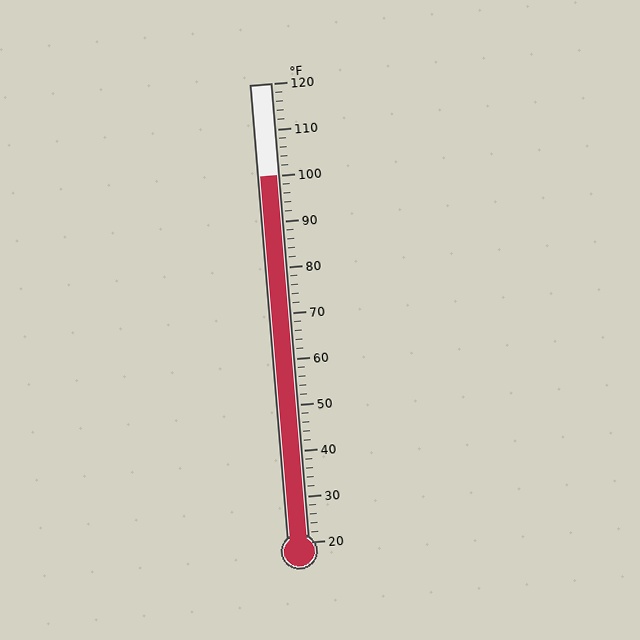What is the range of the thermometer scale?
The thermometer scale ranges from 20°F to 120°F.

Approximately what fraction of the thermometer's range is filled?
The thermometer is filled to approximately 80% of its range.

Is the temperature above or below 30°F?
The temperature is above 30°F.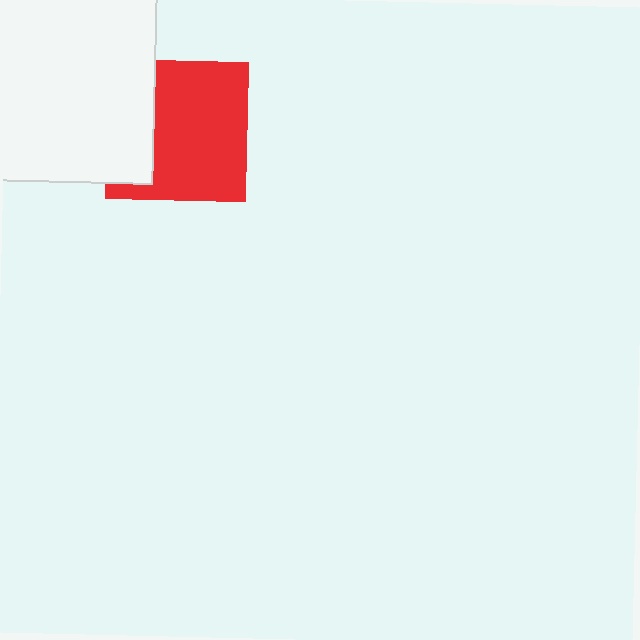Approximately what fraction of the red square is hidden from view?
Roughly 30% of the red square is hidden behind the white rectangle.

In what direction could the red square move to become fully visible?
The red square could move right. That would shift it out from behind the white rectangle entirely.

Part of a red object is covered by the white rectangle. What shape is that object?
It is a square.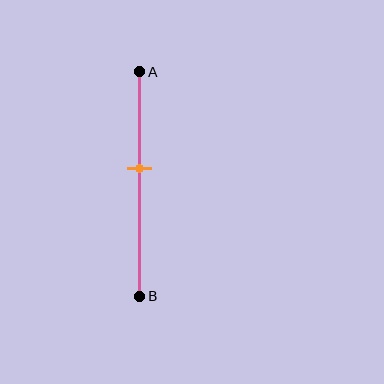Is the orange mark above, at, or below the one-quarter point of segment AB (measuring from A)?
The orange mark is below the one-quarter point of segment AB.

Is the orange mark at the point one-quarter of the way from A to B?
No, the mark is at about 45% from A, not at the 25% one-quarter point.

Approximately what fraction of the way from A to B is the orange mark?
The orange mark is approximately 45% of the way from A to B.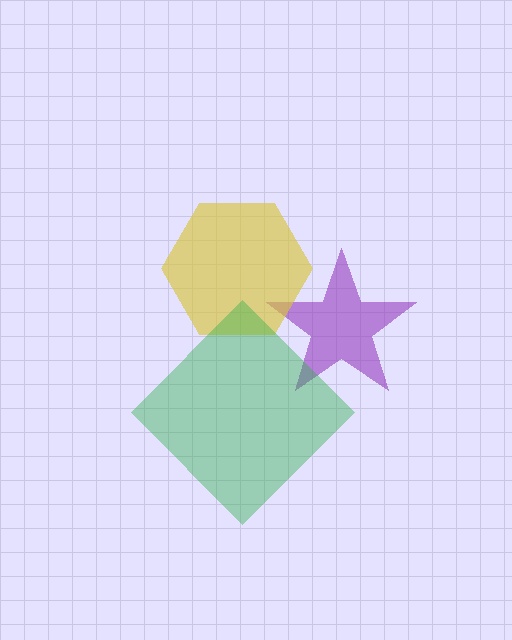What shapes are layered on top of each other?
The layered shapes are: a purple star, a yellow hexagon, a green diamond.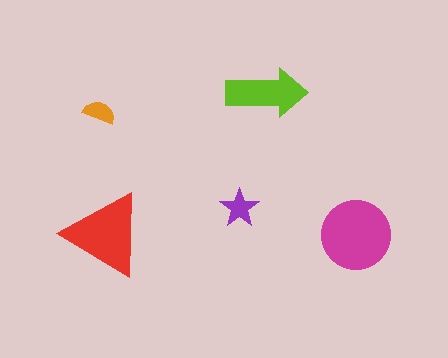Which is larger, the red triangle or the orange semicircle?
The red triangle.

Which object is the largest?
The magenta circle.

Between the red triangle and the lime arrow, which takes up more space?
The red triangle.